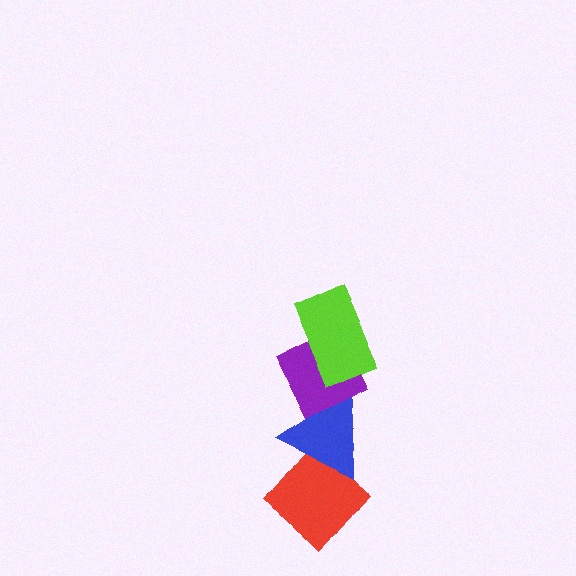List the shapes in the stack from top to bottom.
From top to bottom: the lime rectangle, the purple diamond, the blue triangle, the red diamond.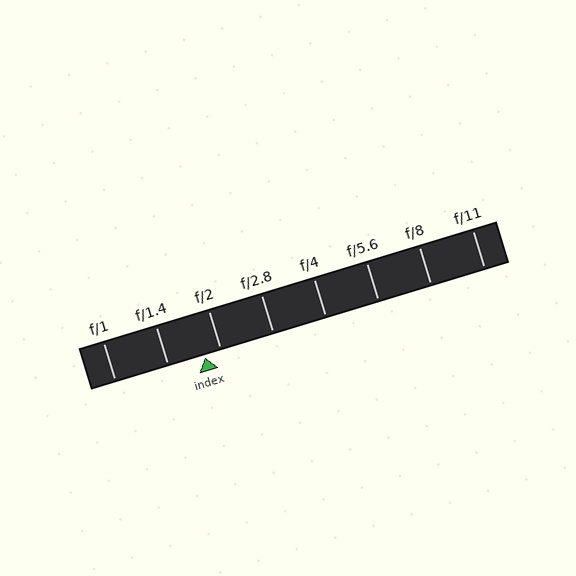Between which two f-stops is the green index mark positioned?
The index mark is between f/1.4 and f/2.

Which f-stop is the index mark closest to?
The index mark is closest to f/2.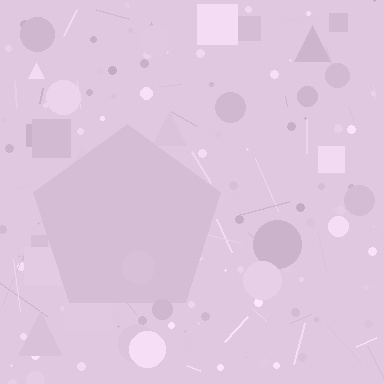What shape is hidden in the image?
A pentagon is hidden in the image.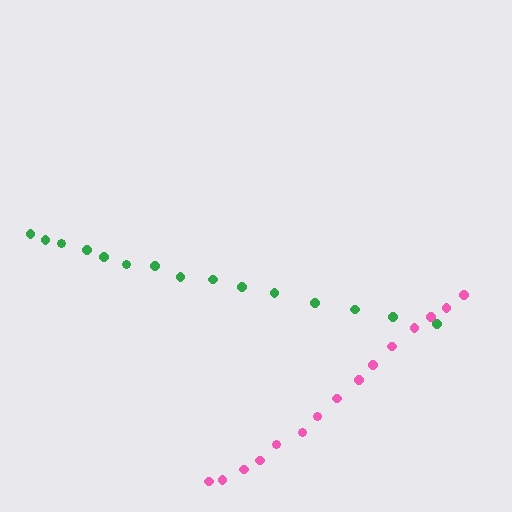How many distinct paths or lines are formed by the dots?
There are 2 distinct paths.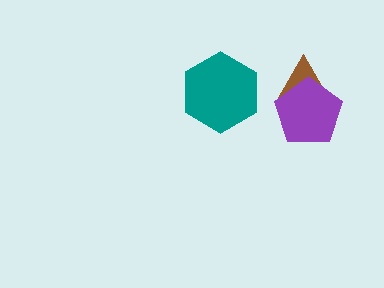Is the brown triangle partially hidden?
Yes, it is partially covered by another shape.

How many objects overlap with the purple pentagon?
1 object overlaps with the purple pentagon.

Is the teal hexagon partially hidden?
No, no other shape covers it.